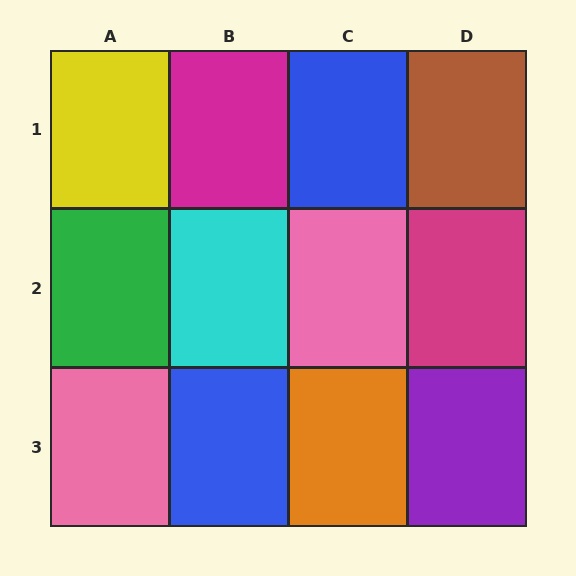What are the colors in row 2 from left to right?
Green, cyan, pink, magenta.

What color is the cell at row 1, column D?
Brown.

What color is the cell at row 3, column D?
Purple.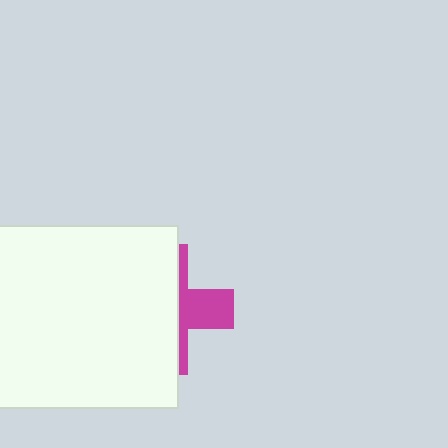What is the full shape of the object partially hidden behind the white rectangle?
The partially hidden object is a magenta cross.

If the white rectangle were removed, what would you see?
You would see the complete magenta cross.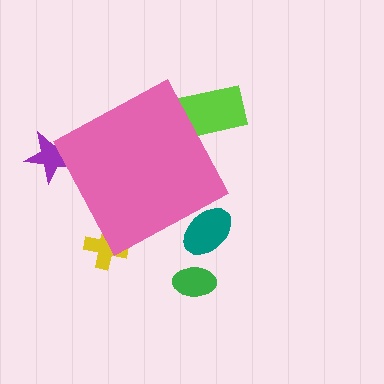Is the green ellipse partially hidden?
No, the green ellipse is fully visible.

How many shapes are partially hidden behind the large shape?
4 shapes are partially hidden.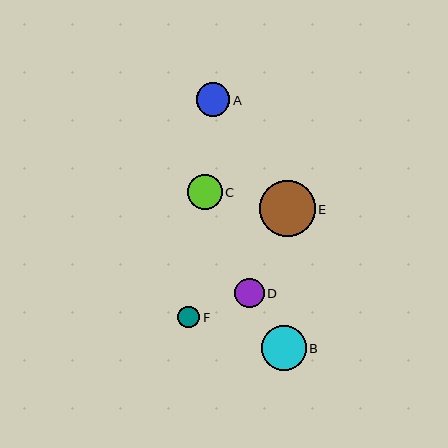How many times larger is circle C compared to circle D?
Circle C is approximately 1.2 times the size of circle D.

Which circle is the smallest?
Circle F is the smallest with a size of approximately 22 pixels.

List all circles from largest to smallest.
From largest to smallest: E, B, C, A, D, F.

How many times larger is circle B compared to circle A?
Circle B is approximately 1.3 times the size of circle A.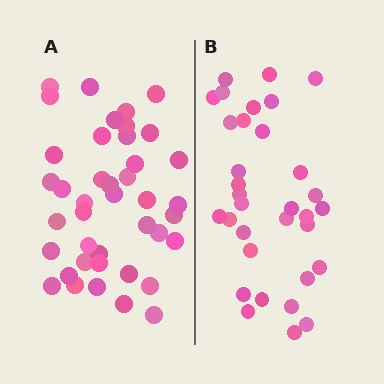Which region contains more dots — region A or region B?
Region A (the left region) has more dots.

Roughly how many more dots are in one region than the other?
Region A has roughly 8 or so more dots than region B.